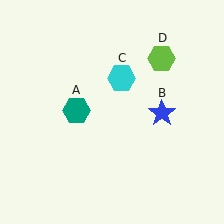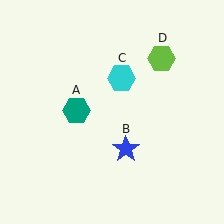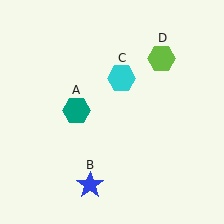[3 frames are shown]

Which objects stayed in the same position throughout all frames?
Teal hexagon (object A) and cyan hexagon (object C) and lime hexagon (object D) remained stationary.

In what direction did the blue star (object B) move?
The blue star (object B) moved down and to the left.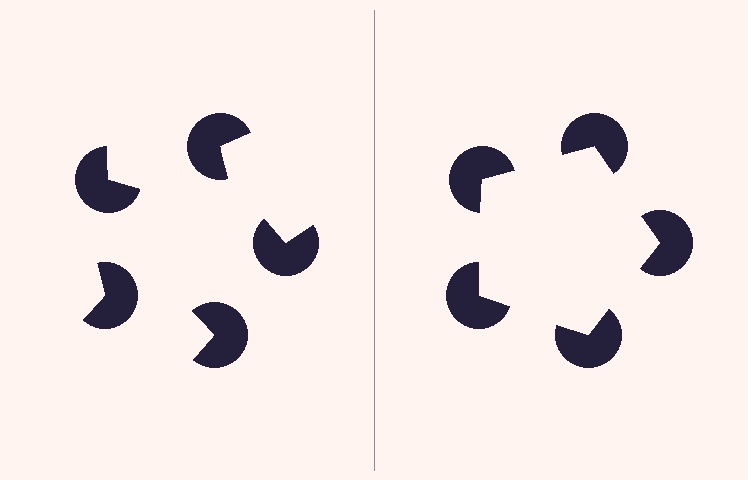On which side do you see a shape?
An illusory pentagon appears on the right side. On the left side the wedge cuts are rotated, so no coherent shape forms.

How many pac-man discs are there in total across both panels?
10 — 5 on each side.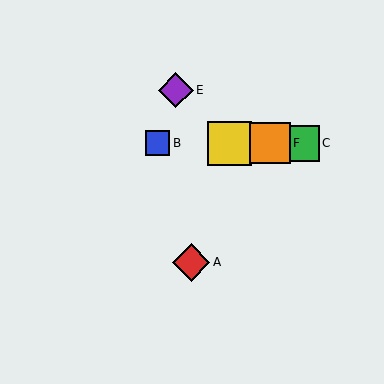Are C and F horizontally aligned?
Yes, both are at y≈143.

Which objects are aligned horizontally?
Objects B, C, D, F are aligned horizontally.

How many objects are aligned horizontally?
4 objects (B, C, D, F) are aligned horizontally.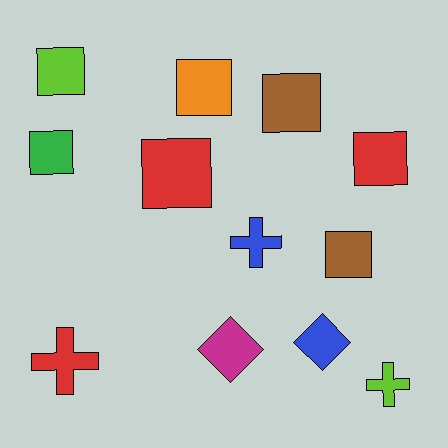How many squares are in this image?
There are 7 squares.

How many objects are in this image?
There are 12 objects.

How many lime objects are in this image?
There are 2 lime objects.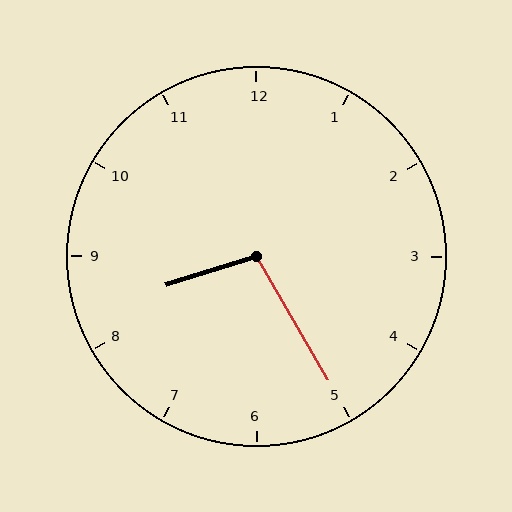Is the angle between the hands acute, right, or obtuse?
It is obtuse.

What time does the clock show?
8:25.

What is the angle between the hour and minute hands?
Approximately 102 degrees.